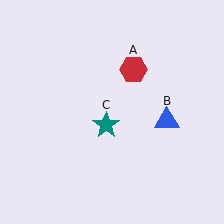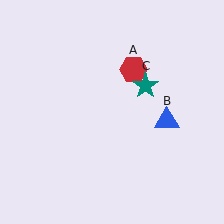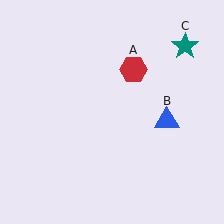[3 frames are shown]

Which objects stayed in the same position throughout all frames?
Red hexagon (object A) and blue triangle (object B) remained stationary.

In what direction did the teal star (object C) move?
The teal star (object C) moved up and to the right.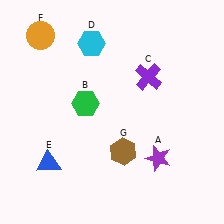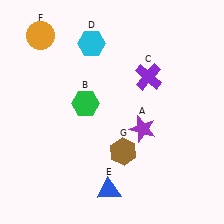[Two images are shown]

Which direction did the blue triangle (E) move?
The blue triangle (E) moved right.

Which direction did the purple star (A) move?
The purple star (A) moved up.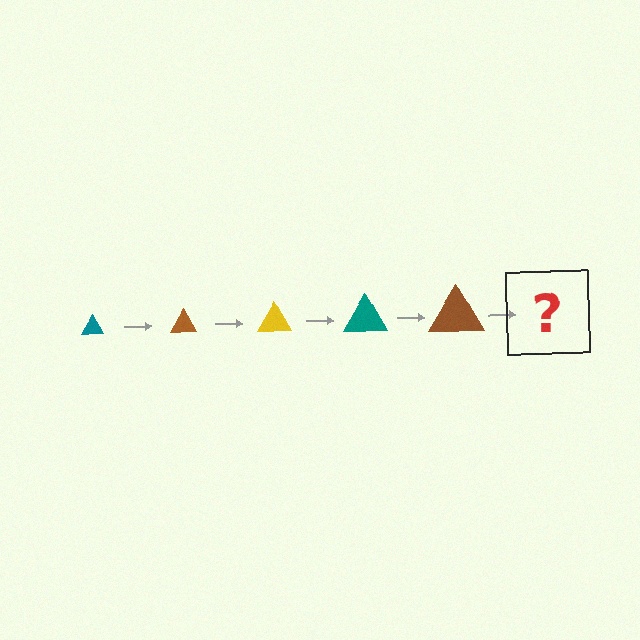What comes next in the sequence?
The next element should be a yellow triangle, larger than the previous one.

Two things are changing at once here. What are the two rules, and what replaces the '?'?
The two rules are that the triangle grows larger each step and the color cycles through teal, brown, and yellow. The '?' should be a yellow triangle, larger than the previous one.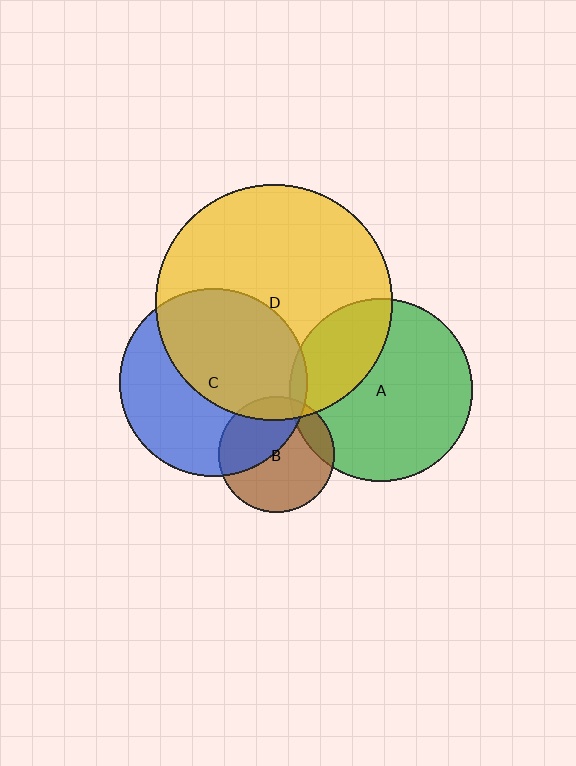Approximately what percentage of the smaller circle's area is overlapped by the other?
Approximately 30%.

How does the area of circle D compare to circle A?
Approximately 1.7 times.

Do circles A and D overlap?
Yes.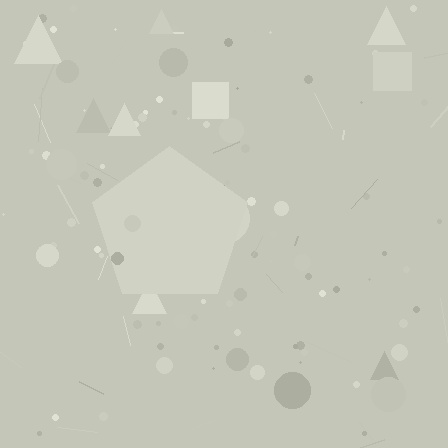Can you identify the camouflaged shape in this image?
The camouflaged shape is a pentagon.